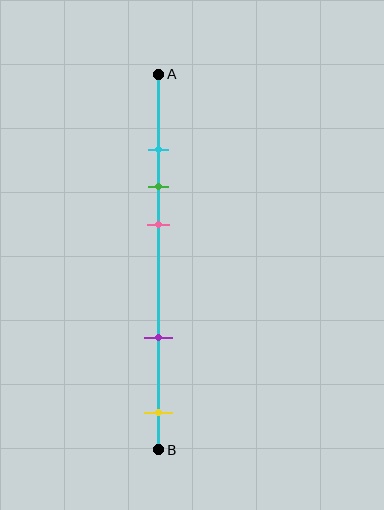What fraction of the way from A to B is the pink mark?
The pink mark is approximately 40% (0.4) of the way from A to B.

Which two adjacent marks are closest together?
The cyan and green marks are the closest adjacent pair.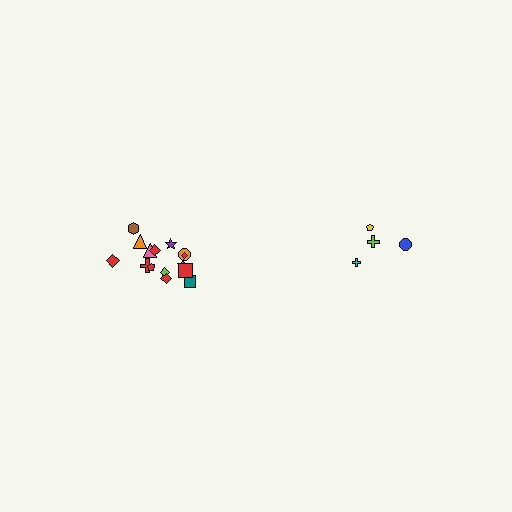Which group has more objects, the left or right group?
The left group.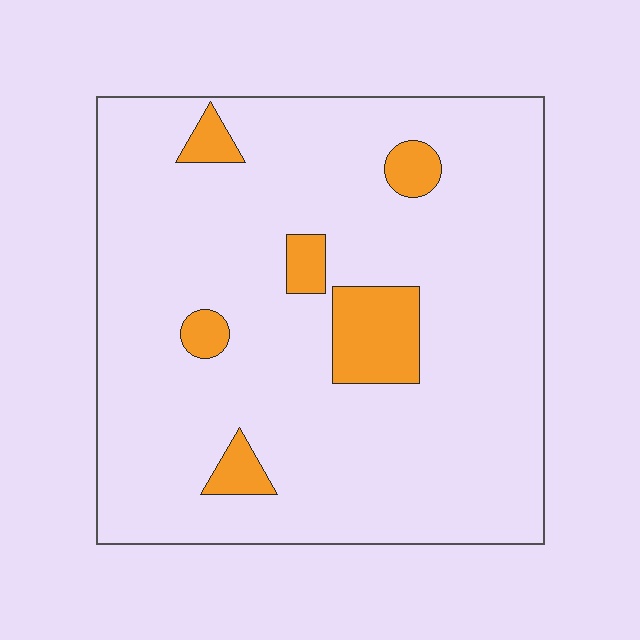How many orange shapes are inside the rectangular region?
6.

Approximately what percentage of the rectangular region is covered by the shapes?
Approximately 10%.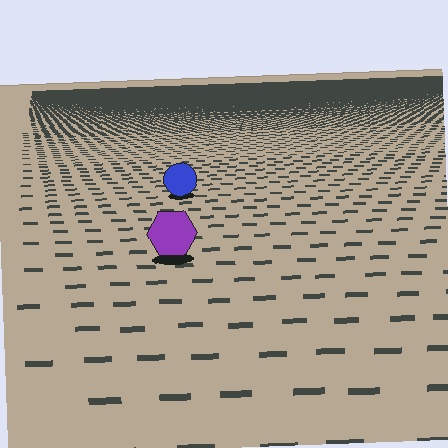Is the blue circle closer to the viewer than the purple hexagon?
No. The purple hexagon is closer — you can tell from the texture gradient: the ground texture is coarser near it.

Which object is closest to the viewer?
The purple hexagon is closest. The texture marks near it are larger and more spread out.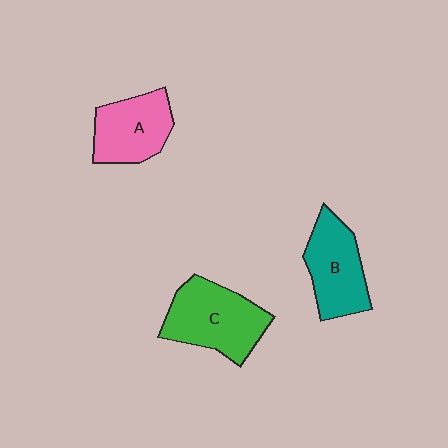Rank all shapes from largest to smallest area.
From largest to smallest: C (green), B (teal), A (pink).